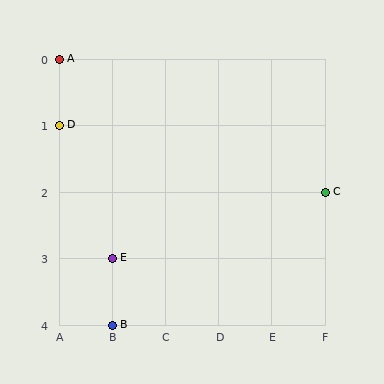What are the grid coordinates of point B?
Point B is at grid coordinates (B, 4).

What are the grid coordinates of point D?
Point D is at grid coordinates (A, 1).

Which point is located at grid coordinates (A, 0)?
Point A is at (A, 0).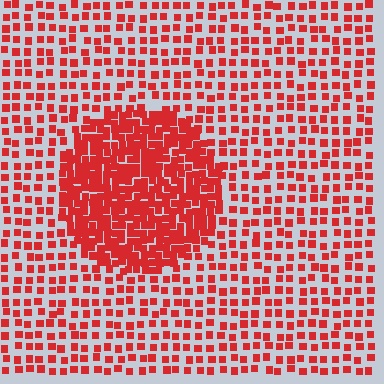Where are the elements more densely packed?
The elements are more densely packed inside the circle boundary.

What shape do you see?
I see a circle.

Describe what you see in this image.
The image contains small red elements arranged at two different densities. A circle-shaped region is visible where the elements are more densely packed than the surrounding area.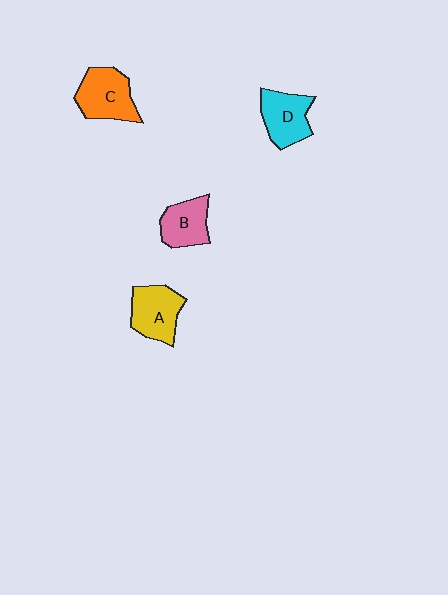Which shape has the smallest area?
Shape B (pink).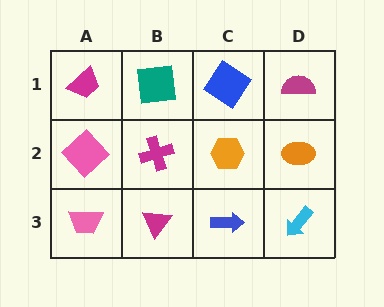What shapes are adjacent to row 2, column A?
A magenta trapezoid (row 1, column A), a pink trapezoid (row 3, column A), a magenta cross (row 2, column B).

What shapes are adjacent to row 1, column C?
An orange hexagon (row 2, column C), a teal square (row 1, column B), a magenta semicircle (row 1, column D).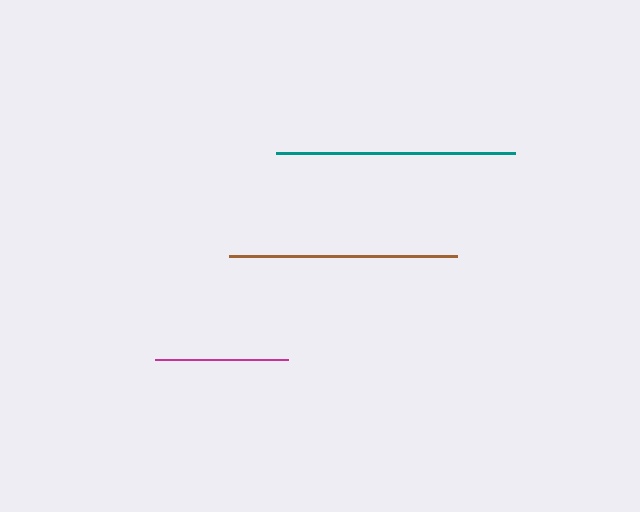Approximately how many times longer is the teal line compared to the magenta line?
The teal line is approximately 1.8 times the length of the magenta line.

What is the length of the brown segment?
The brown segment is approximately 227 pixels long.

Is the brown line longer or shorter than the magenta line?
The brown line is longer than the magenta line.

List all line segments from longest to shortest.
From longest to shortest: teal, brown, magenta.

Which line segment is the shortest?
The magenta line is the shortest at approximately 132 pixels.